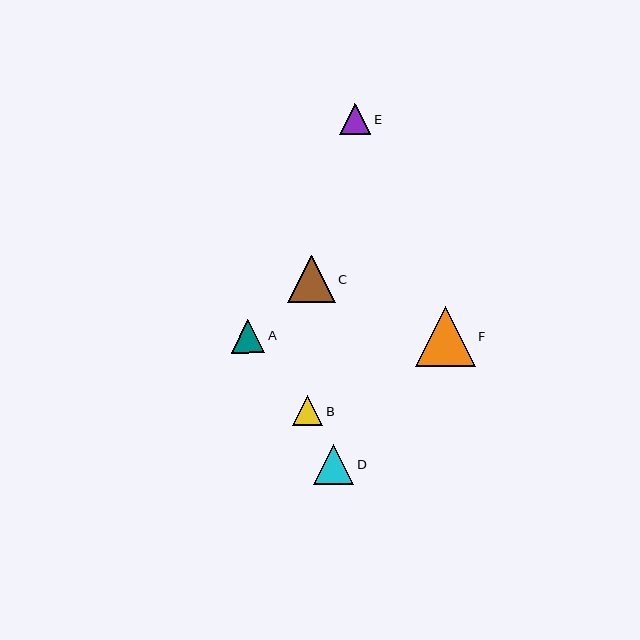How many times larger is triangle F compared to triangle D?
Triangle F is approximately 1.5 times the size of triangle D.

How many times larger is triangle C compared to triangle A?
Triangle C is approximately 1.4 times the size of triangle A.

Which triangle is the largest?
Triangle F is the largest with a size of approximately 60 pixels.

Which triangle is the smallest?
Triangle B is the smallest with a size of approximately 30 pixels.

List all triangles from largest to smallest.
From largest to smallest: F, C, D, A, E, B.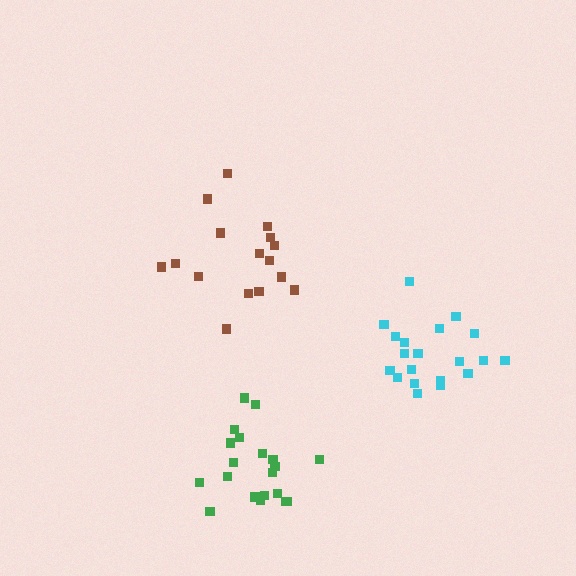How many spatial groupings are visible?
There are 3 spatial groupings.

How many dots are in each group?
Group 1: 20 dots, Group 2: 16 dots, Group 3: 20 dots (56 total).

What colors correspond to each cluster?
The clusters are colored: cyan, brown, green.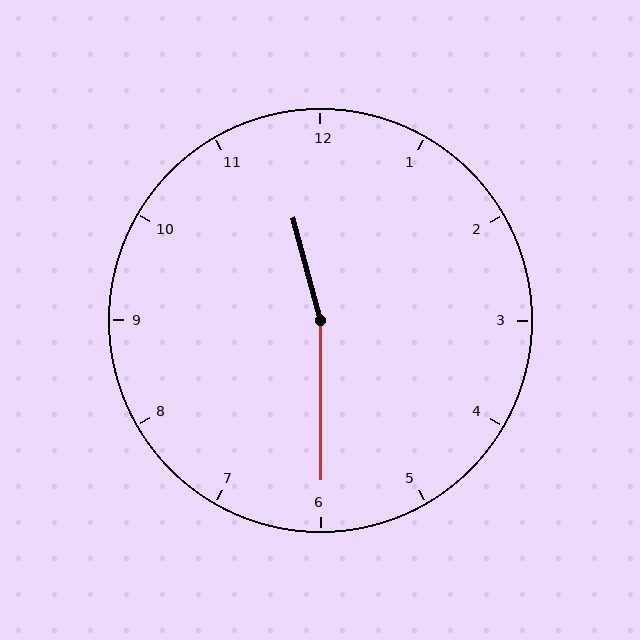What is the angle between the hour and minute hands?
Approximately 165 degrees.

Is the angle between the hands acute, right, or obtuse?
It is obtuse.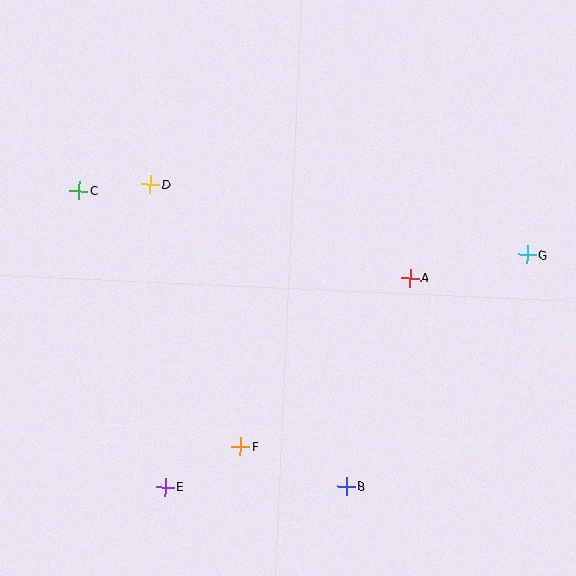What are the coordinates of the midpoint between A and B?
The midpoint between A and B is at (378, 382).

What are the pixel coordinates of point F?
Point F is at (240, 446).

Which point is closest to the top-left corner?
Point C is closest to the top-left corner.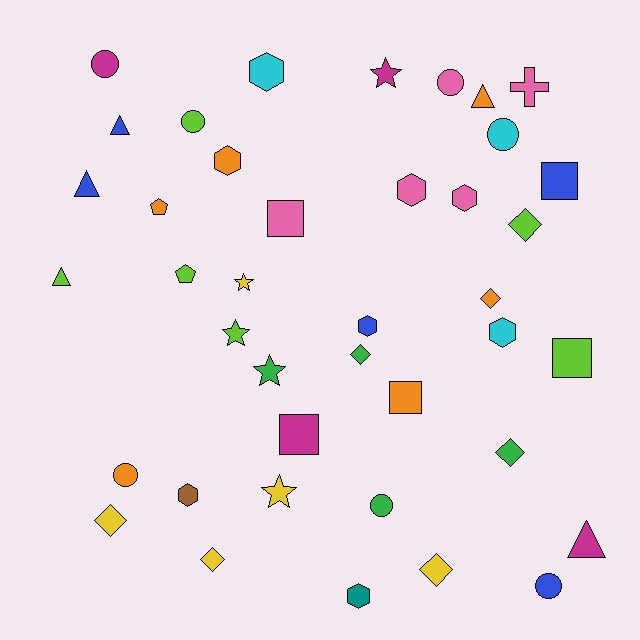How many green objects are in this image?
There are 4 green objects.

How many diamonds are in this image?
There are 7 diamonds.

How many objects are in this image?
There are 40 objects.